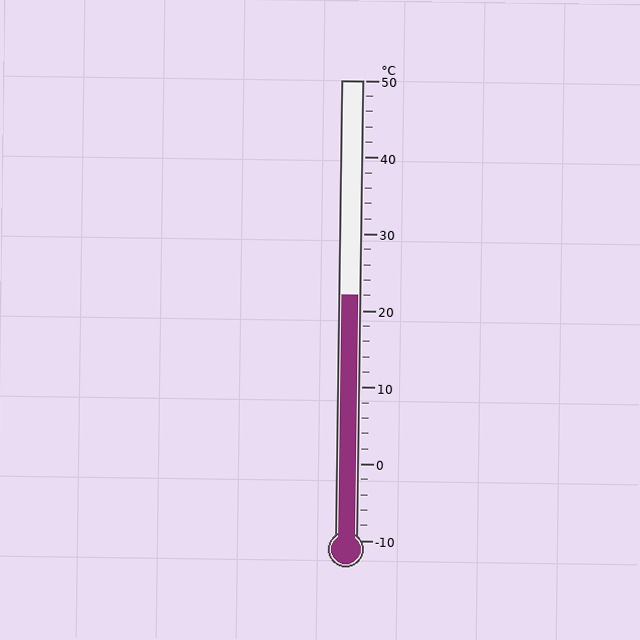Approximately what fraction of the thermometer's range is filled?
The thermometer is filled to approximately 55% of its range.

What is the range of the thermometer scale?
The thermometer scale ranges from -10°C to 50°C.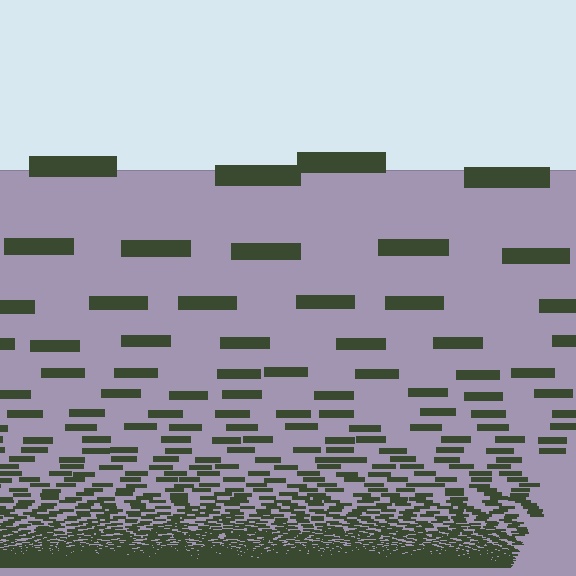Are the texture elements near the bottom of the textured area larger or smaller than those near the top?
Smaller. The gradient is inverted — elements near the bottom are smaller and denser.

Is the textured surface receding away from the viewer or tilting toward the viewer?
The surface appears to tilt toward the viewer. Texture elements get larger and sparser toward the top.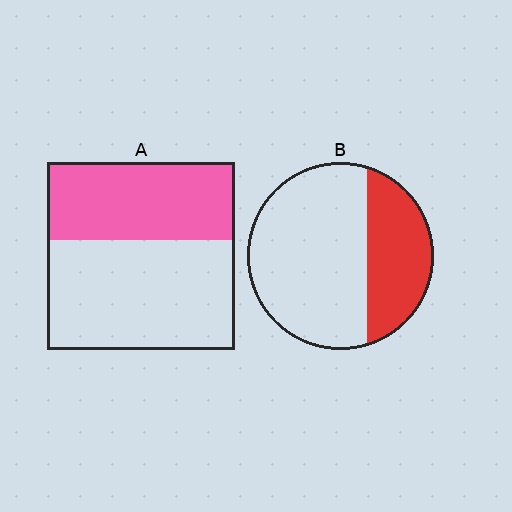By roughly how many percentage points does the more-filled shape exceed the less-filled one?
By roughly 10 percentage points (A over B).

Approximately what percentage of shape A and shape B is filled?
A is approximately 40% and B is approximately 30%.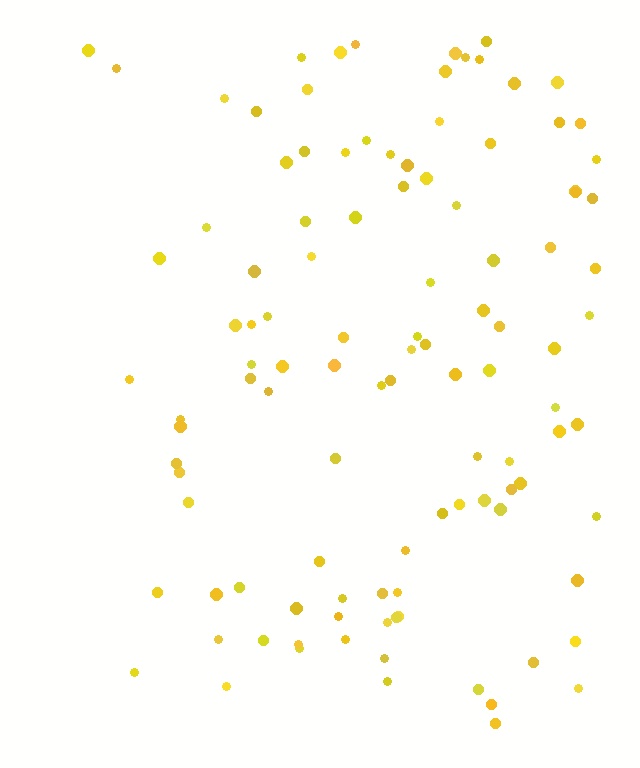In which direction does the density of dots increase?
From left to right, with the right side densest.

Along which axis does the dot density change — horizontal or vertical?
Horizontal.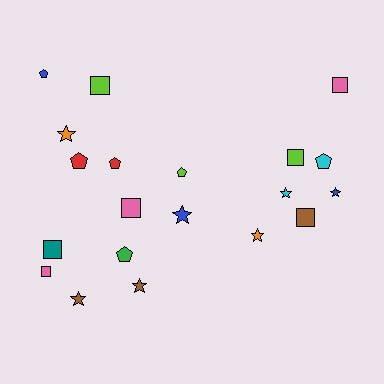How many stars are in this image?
There are 7 stars.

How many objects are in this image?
There are 20 objects.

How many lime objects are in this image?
There are 3 lime objects.